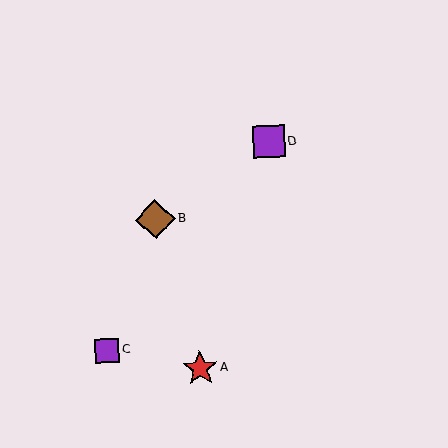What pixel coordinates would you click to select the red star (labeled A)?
Click at (200, 368) to select the red star A.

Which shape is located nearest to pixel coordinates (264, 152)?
The purple square (labeled D) at (269, 141) is nearest to that location.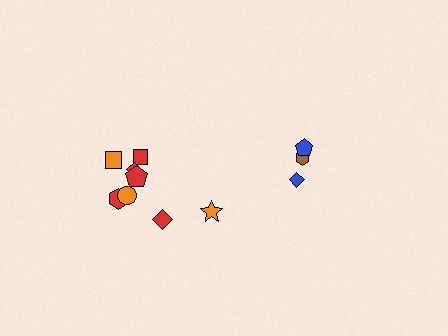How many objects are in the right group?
There are 3 objects.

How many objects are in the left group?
There are 8 objects.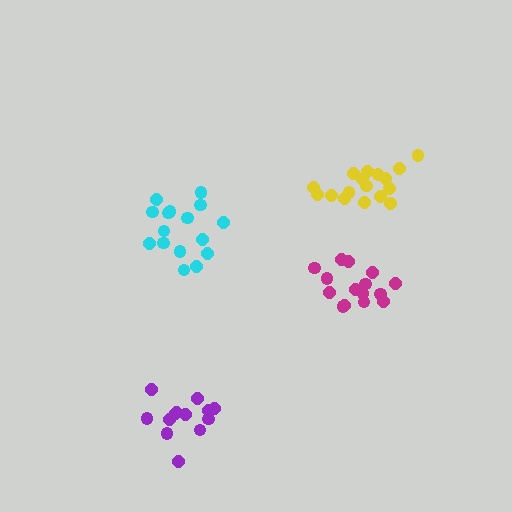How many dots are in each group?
Group 1: 18 dots, Group 2: 13 dots, Group 3: 16 dots, Group 4: 15 dots (62 total).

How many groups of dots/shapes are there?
There are 4 groups.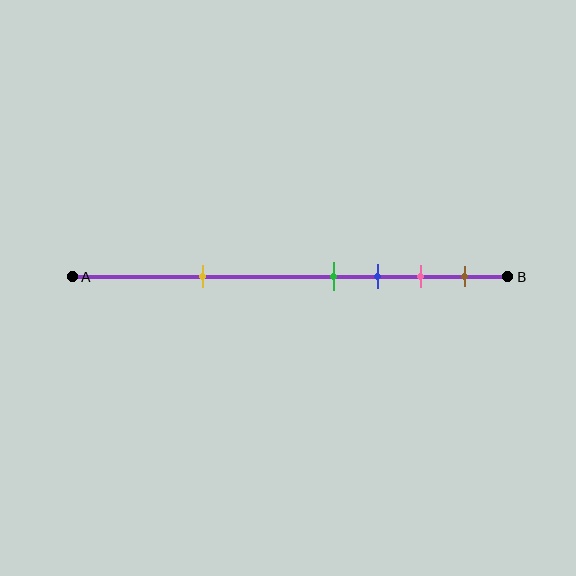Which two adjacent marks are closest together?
The green and blue marks are the closest adjacent pair.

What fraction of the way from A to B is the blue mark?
The blue mark is approximately 70% (0.7) of the way from A to B.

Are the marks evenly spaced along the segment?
No, the marks are not evenly spaced.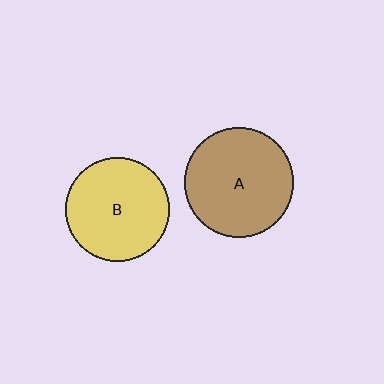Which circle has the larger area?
Circle A (brown).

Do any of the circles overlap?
No, none of the circles overlap.